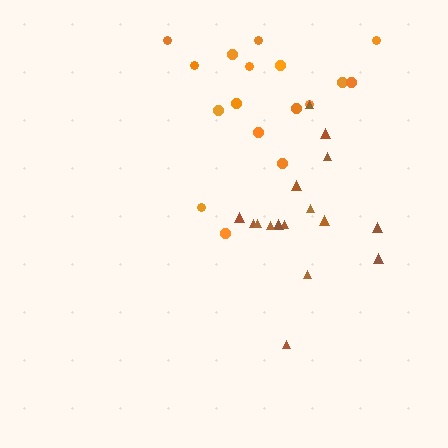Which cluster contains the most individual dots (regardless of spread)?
Orange (17).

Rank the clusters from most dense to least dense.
brown, orange.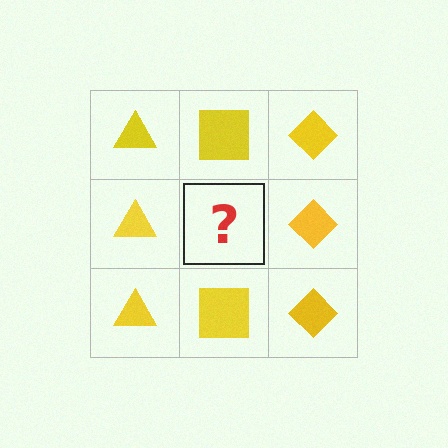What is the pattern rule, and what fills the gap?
The rule is that each column has a consistent shape. The gap should be filled with a yellow square.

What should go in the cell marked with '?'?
The missing cell should contain a yellow square.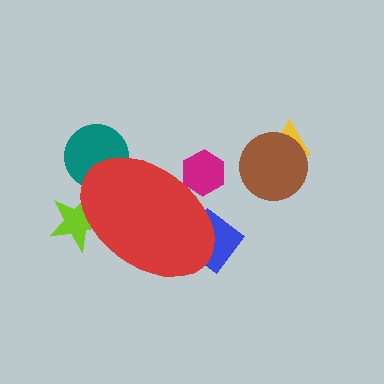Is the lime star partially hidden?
Yes, the lime star is partially hidden behind the red ellipse.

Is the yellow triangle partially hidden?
No, the yellow triangle is fully visible.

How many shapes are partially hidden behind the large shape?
4 shapes are partially hidden.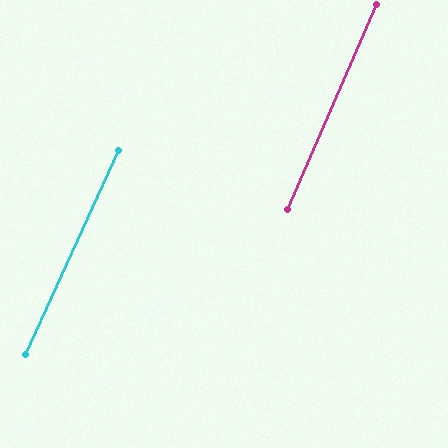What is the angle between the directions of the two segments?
Approximately 1 degree.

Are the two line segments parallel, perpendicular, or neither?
Parallel — their directions differ by only 1.1°.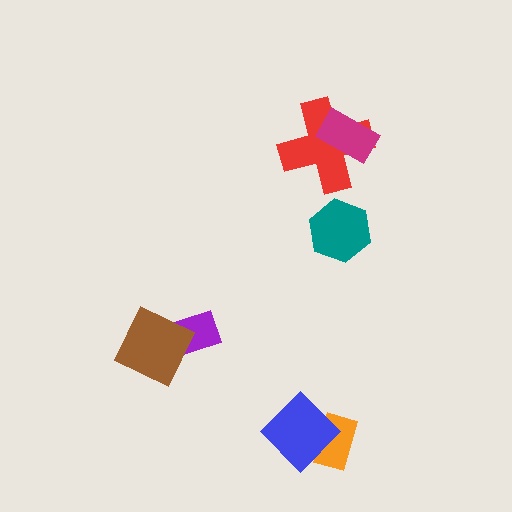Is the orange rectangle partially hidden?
Yes, it is partially covered by another shape.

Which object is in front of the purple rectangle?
The brown diamond is in front of the purple rectangle.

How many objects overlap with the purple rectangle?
1 object overlaps with the purple rectangle.